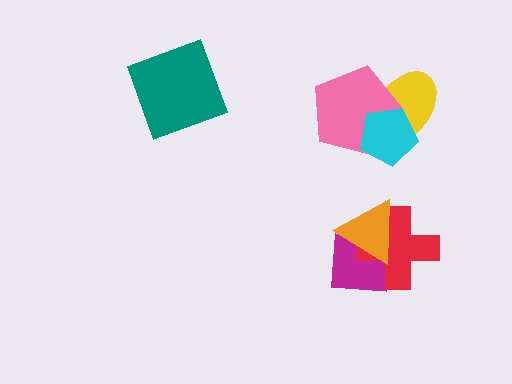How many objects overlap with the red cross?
2 objects overlap with the red cross.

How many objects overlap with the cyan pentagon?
2 objects overlap with the cyan pentagon.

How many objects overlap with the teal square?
0 objects overlap with the teal square.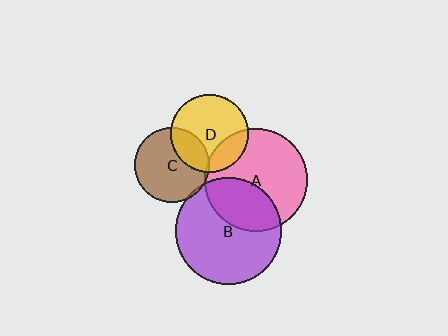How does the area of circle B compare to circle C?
Approximately 2.0 times.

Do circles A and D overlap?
Yes.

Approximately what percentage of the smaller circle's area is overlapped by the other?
Approximately 20%.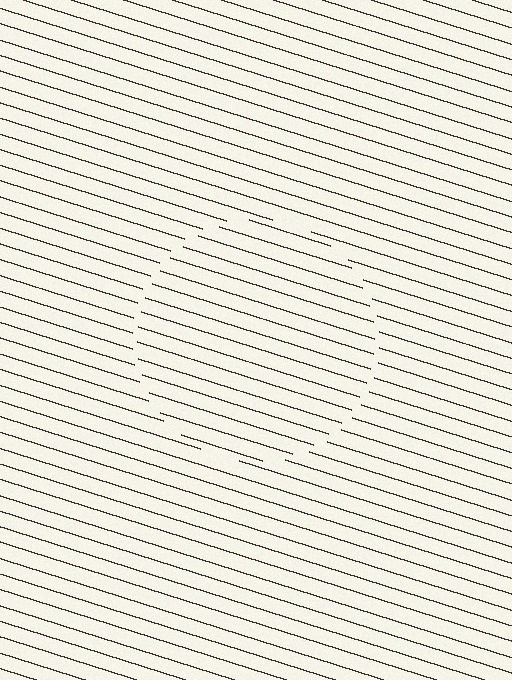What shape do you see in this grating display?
An illusory circle. The interior of the shape contains the same grating, shifted by half a period — the contour is defined by the phase discontinuity where line-ends from the inner and outer gratings abut.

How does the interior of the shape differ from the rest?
The interior of the shape contains the same grating, shifted by half a period — the contour is defined by the phase discontinuity where line-ends from the inner and outer gratings abut.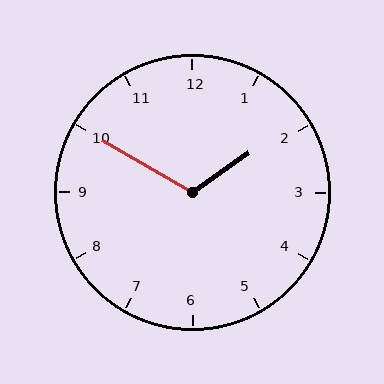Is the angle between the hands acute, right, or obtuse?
It is obtuse.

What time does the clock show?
1:50.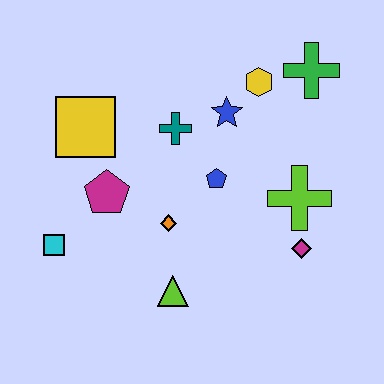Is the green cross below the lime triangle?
No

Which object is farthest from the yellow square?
The magenta diamond is farthest from the yellow square.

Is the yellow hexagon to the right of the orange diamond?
Yes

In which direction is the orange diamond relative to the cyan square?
The orange diamond is to the right of the cyan square.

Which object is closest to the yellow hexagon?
The blue star is closest to the yellow hexagon.